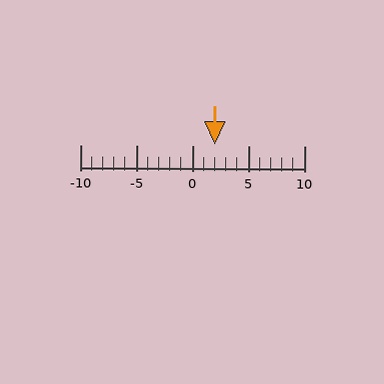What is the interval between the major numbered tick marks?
The major tick marks are spaced 5 units apart.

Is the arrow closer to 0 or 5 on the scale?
The arrow is closer to 0.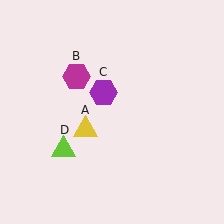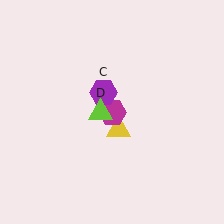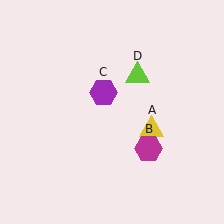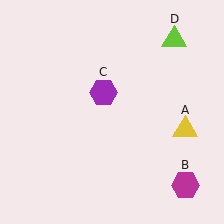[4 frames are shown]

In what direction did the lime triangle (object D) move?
The lime triangle (object D) moved up and to the right.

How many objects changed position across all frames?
3 objects changed position: yellow triangle (object A), magenta hexagon (object B), lime triangle (object D).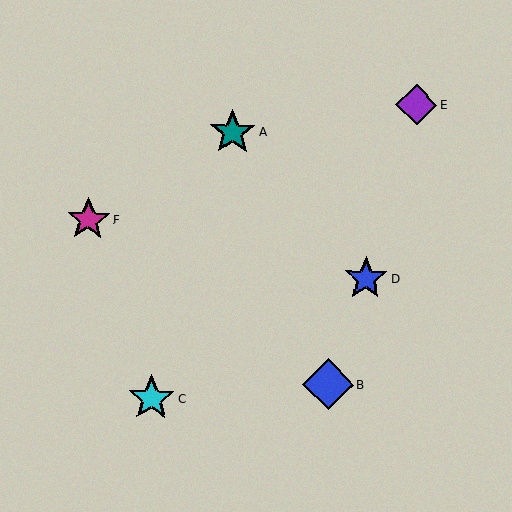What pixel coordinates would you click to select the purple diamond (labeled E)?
Click at (416, 105) to select the purple diamond E.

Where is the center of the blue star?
The center of the blue star is at (366, 278).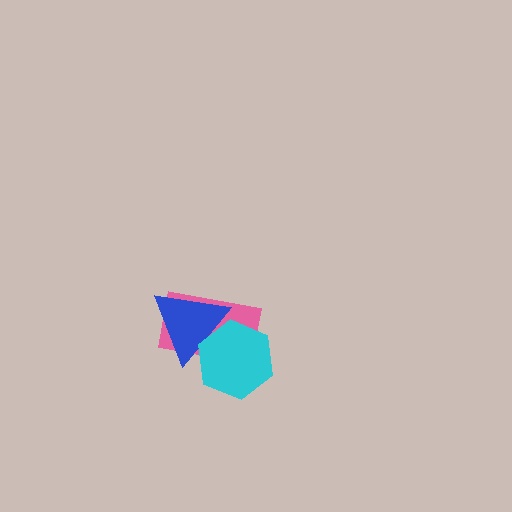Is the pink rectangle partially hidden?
Yes, it is partially covered by another shape.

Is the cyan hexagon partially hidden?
No, no other shape covers it.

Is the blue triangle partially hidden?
Yes, it is partially covered by another shape.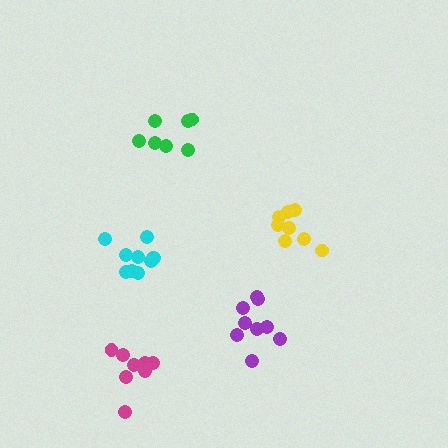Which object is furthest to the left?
The magenta cluster is leftmost.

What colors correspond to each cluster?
The clusters are colored: magenta, cyan, green, yellow, purple.